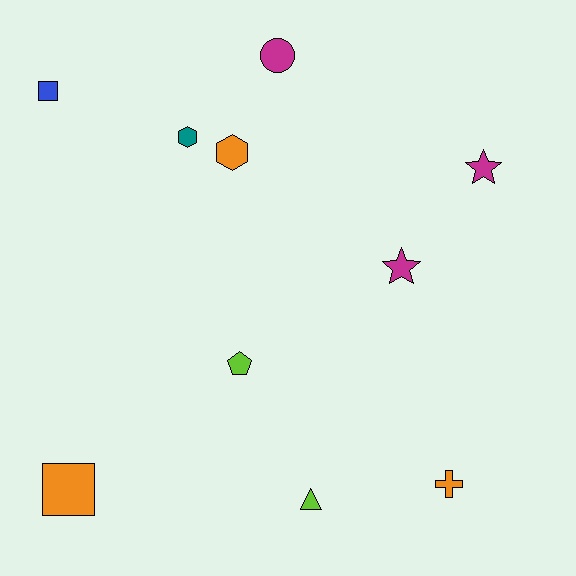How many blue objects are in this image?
There is 1 blue object.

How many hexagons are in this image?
There are 2 hexagons.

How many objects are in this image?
There are 10 objects.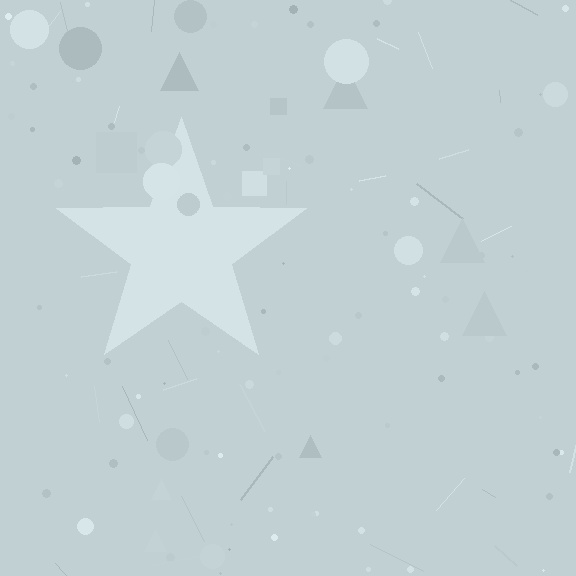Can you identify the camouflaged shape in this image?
The camouflaged shape is a star.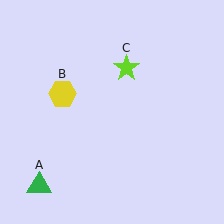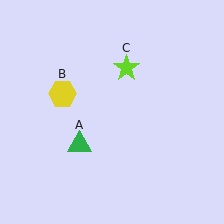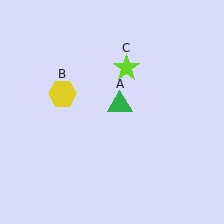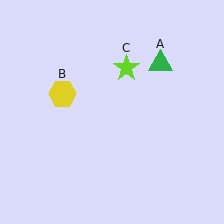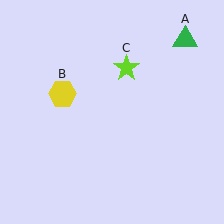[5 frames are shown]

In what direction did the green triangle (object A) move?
The green triangle (object A) moved up and to the right.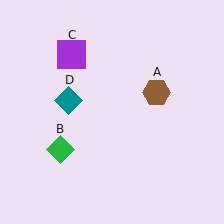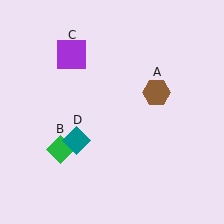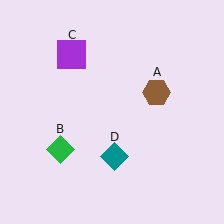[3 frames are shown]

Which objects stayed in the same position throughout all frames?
Brown hexagon (object A) and green diamond (object B) and purple square (object C) remained stationary.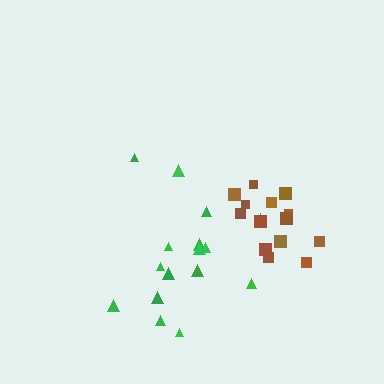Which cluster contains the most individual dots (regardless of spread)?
Green (16).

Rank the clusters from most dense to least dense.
brown, green.